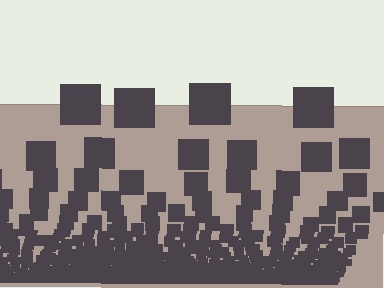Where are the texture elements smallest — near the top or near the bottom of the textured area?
Near the bottom.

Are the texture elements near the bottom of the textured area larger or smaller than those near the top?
Smaller. The gradient is inverted — elements near the bottom are smaller and denser.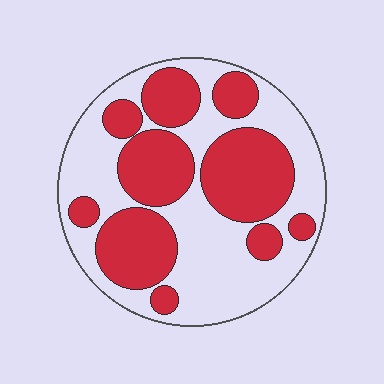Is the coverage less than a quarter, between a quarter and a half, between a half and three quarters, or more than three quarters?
Between a quarter and a half.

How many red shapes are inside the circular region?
10.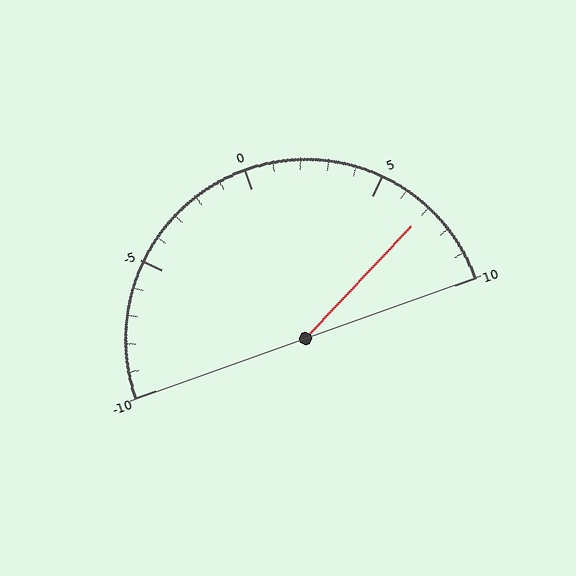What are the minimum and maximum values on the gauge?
The gauge ranges from -10 to 10.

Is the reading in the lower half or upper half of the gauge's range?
The reading is in the upper half of the range (-10 to 10).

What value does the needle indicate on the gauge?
The needle indicates approximately 7.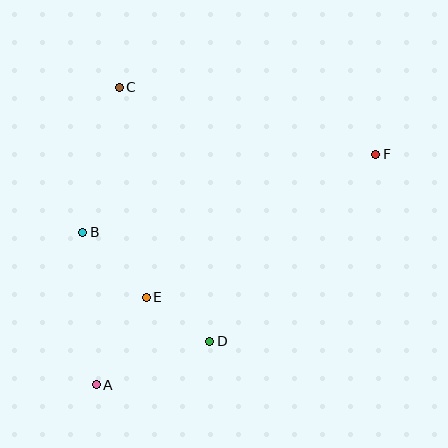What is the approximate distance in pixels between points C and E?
The distance between C and E is approximately 211 pixels.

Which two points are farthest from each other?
Points A and F are farthest from each other.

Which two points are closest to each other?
Points D and E are closest to each other.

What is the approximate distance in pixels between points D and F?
The distance between D and F is approximately 250 pixels.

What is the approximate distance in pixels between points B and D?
The distance between B and D is approximately 167 pixels.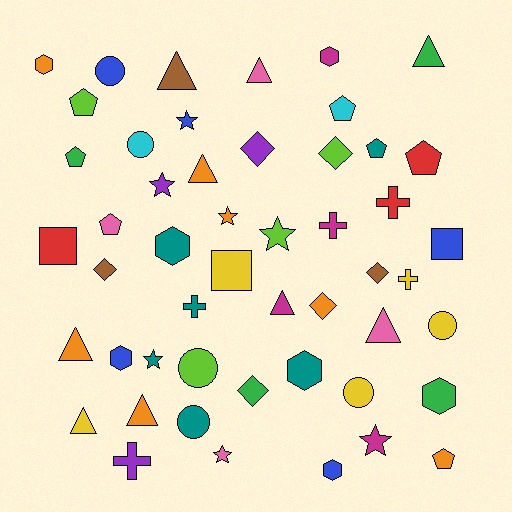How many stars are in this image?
There are 7 stars.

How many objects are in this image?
There are 50 objects.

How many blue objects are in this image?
There are 5 blue objects.